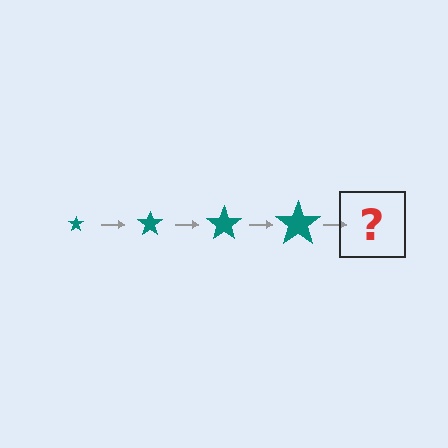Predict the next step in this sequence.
The next step is a teal star, larger than the previous one.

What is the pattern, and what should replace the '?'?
The pattern is that the star gets progressively larger each step. The '?' should be a teal star, larger than the previous one.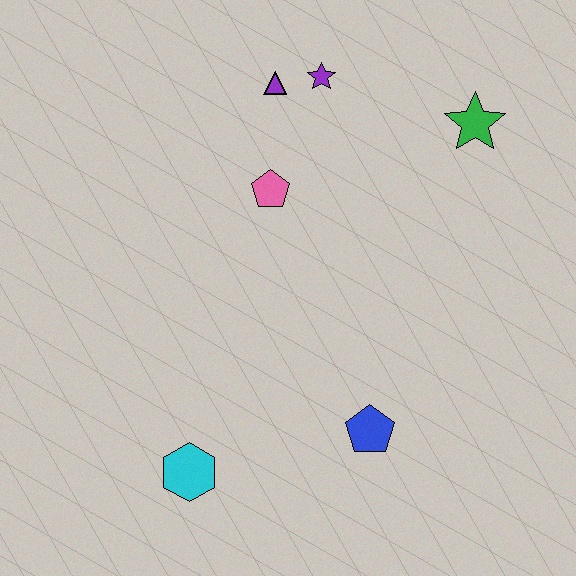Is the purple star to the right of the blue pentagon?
No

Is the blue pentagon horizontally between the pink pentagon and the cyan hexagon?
No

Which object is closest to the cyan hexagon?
The blue pentagon is closest to the cyan hexagon.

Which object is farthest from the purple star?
The cyan hexagon is farthest from the purple star.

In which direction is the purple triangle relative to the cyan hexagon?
The purple triangle is above the cyan hexagon.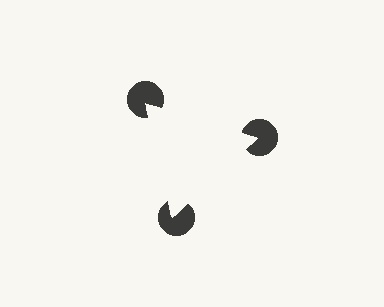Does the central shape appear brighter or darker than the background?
It typically appears slightly brighter than the background, even though no actual brightness change is drawn.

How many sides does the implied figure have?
3 sides.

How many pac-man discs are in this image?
There are 3 — one at each vertex of the illusory triangle.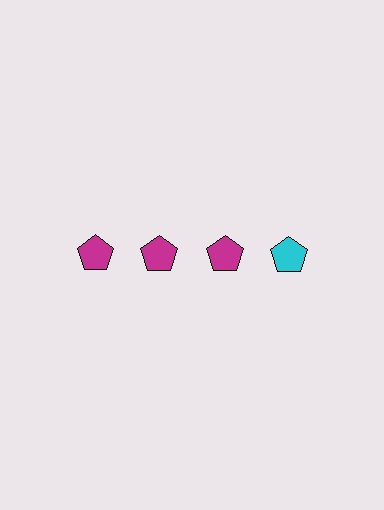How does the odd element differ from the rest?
It has a different color: cyan instead of magenta.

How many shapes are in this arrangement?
There are 4 shapes arranged in a grid pattern.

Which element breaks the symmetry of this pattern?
The cyan pentagon in the top row, second from right column breaks the symmetry. All other shapes are magenta pentagons.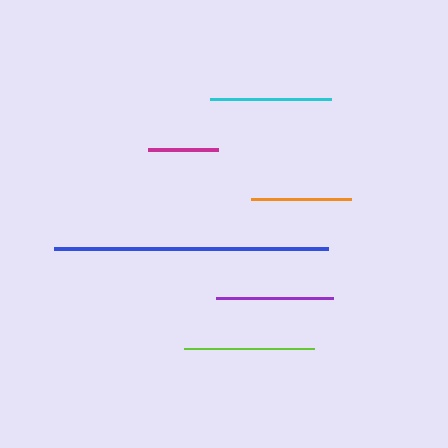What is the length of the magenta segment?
The magenta segment is approximately 70 pixels long.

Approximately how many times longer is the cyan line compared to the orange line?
The cyan line is approximately 1.2 times the length of the orange line.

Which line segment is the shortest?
The magenta line is the shortest at approximately 70 pixels.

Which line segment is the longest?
The blue line is the longest at approximately 275 pixels.